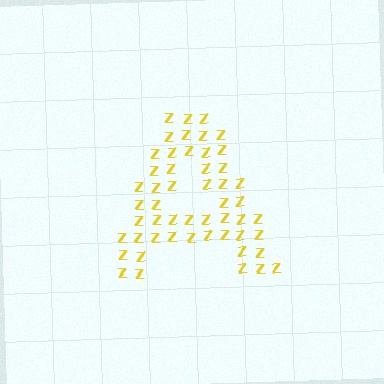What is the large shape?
The large shape is the letter A.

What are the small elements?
The small elements are letter Z's.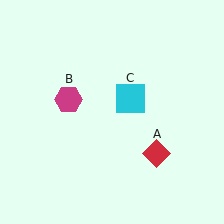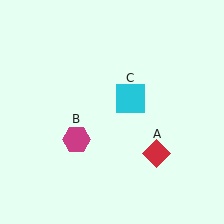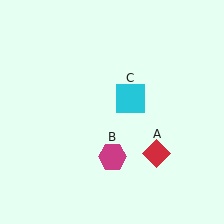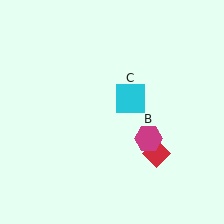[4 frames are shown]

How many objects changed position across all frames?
1 object changed position: magenta hexagon (object B).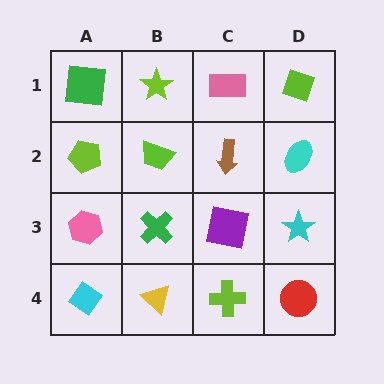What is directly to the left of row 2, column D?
A brown arrow.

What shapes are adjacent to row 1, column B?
A lime trapezoid (row 2, column B), a green square (row 1, column A), a pink rectangle (row 1, column C).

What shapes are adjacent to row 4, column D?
A cyan star (row 3, column D), a lime cross (row 4, column C).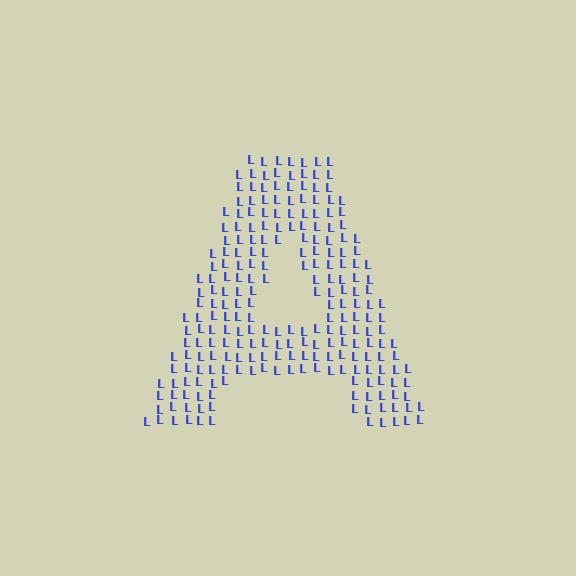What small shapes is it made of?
It is made of small letter L's.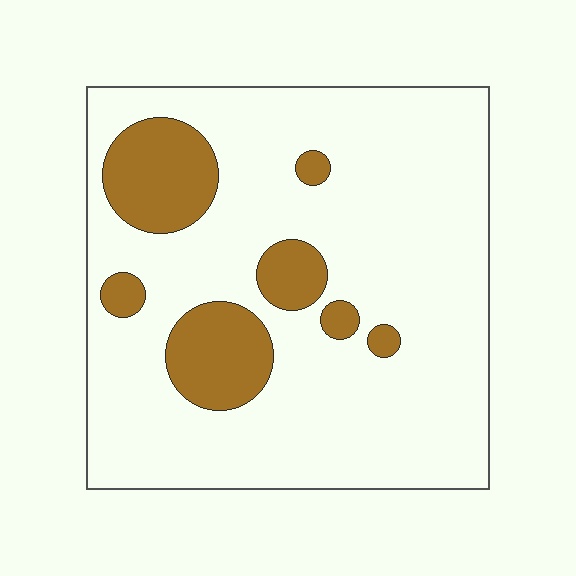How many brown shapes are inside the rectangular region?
7.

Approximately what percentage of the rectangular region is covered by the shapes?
Approximately 20%.